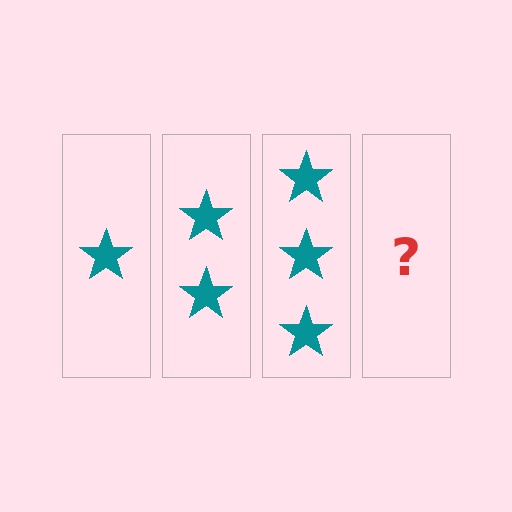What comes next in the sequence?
The next element should be 4 stars.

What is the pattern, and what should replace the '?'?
The pattern is that each step adds one more star. The '?' should be 4 stars.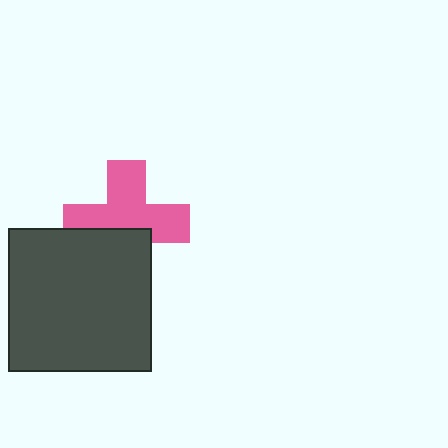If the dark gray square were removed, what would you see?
You would see the complete pink cross.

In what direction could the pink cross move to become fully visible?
The pink cross could move up. That would shift it out from behind the dark gray square entirely.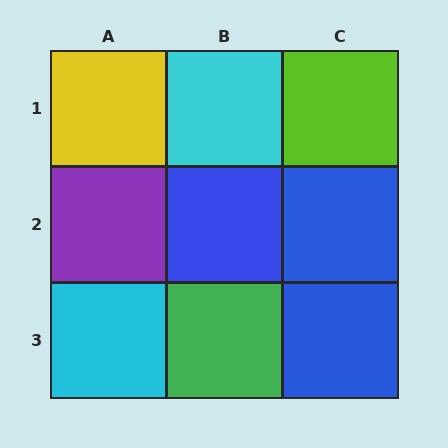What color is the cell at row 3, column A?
Cyan.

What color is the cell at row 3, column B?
Green.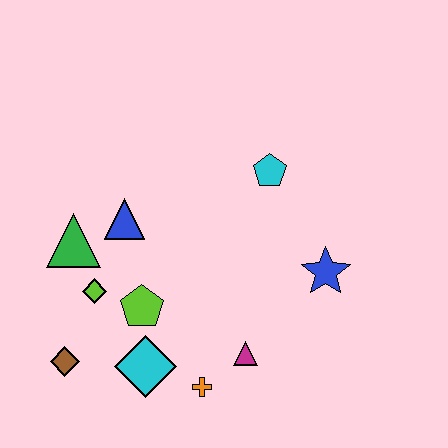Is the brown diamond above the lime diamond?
No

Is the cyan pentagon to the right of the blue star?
No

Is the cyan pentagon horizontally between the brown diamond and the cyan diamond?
No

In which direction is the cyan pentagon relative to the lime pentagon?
The cyan pentagon is above the lime pentagon.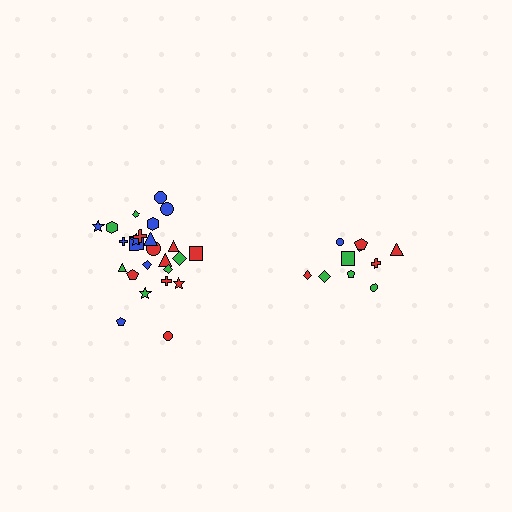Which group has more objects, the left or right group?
The left group.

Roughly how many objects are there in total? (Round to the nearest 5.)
Roughly 35 objects in total.